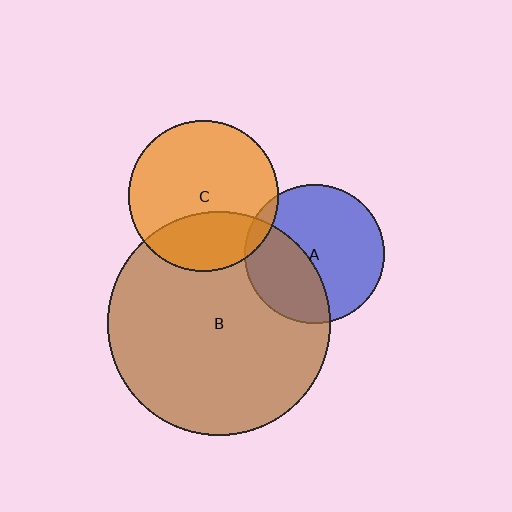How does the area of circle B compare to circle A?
Approximately 2.5 times.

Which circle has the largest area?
Circle B (brown).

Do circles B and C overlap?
Yes.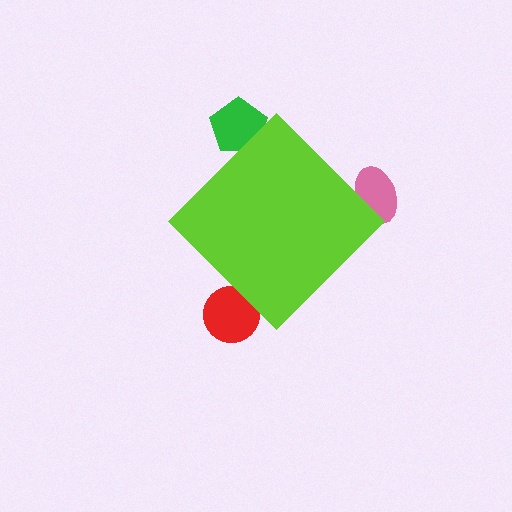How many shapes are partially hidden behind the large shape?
3 shapes are partially hidden.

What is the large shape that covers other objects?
A lime diamond.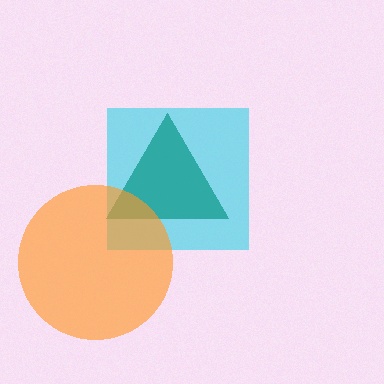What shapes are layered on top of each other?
The layered shapes are: a cyan square, a teal triangle, an orange circle.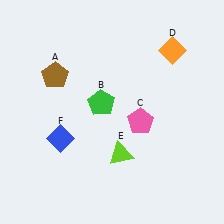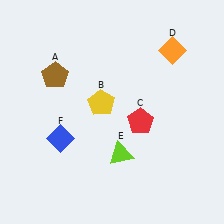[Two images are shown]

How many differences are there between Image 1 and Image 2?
There are 2 differences between the two images.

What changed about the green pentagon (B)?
In Image 1, B is green. In Image 2, it changed to yellow.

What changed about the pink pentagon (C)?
In Image 1, C is pink. In Image 2, it changed to red.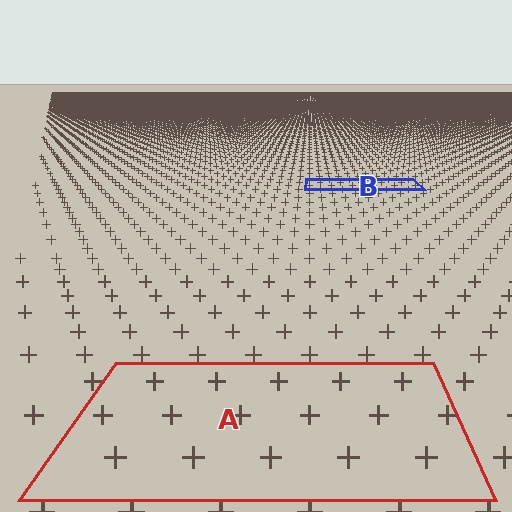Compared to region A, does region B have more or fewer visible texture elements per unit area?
Region B has more texture elements per unit area — they are packed more densely because it is farther away.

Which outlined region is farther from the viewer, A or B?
Region B is farther from the viewer — the texture elements inside it appear smaller and more densely packed.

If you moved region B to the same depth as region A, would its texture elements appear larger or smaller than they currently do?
They would appear larger. At a closer depth, the same texture elements are projected at a bigger on-screen size.